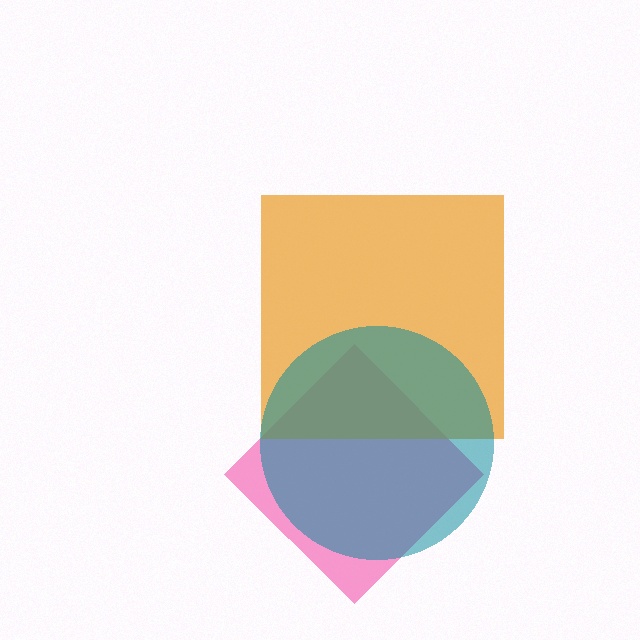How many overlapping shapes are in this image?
There are 3 overlapping shapes in the image.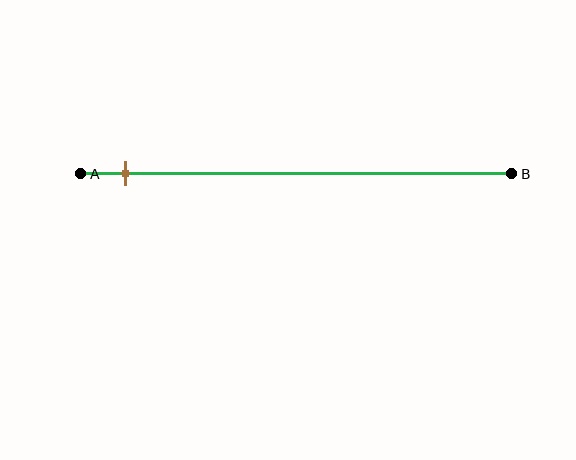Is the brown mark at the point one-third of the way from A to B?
No, the mark is at about 10% from A, not at the 33% one-third point.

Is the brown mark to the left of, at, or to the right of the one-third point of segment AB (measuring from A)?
The brown mark is to the left of the one-third point of segment AB.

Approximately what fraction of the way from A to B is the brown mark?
The brown mark is approximately 10% of the way from A to B.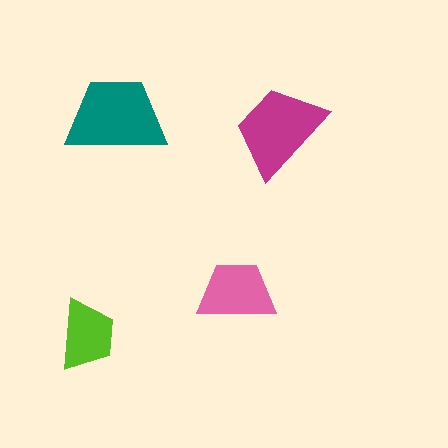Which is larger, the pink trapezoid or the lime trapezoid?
The pink one.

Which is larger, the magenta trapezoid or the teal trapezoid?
The teal one.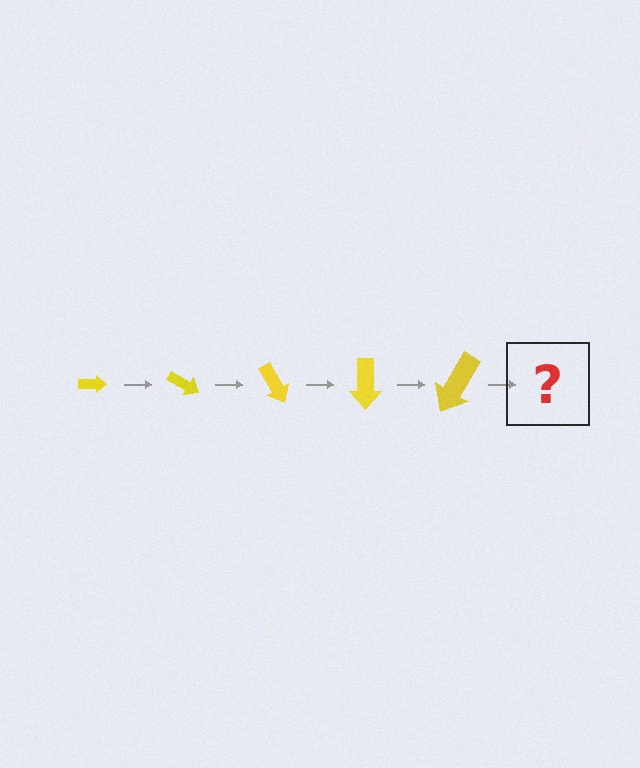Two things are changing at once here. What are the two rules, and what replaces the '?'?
The two rules are that the arrow grows larger each step and it rotates 30 degrees each step. The '?' should be an arrow, larger than the previous one and rotated 150 degrees from the start.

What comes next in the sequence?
The next element should be an arrow, larger than the previous one and rotated 150 degrees from the start.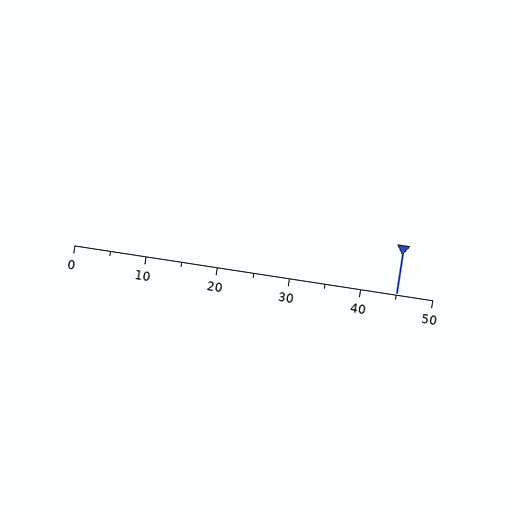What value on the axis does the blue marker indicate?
The marker indicates approximately 45.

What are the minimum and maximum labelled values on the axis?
The axis runs from 0 to 50.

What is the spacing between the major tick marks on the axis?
The major ticks are spaced 10 apart.